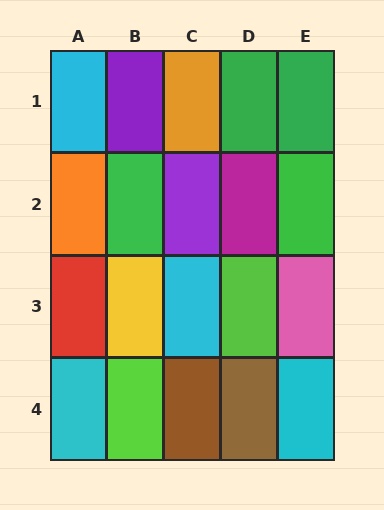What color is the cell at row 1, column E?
Green.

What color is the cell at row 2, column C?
Purple.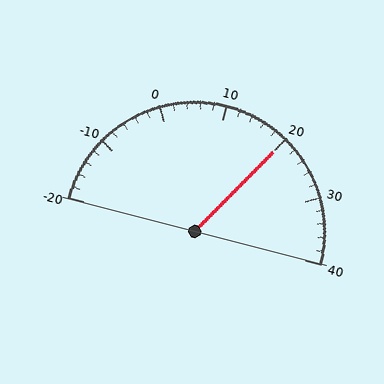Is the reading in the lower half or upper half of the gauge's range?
The reading is in the upper half of the range (-20 to 40).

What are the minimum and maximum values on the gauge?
The gauge ranges from -20 to 40.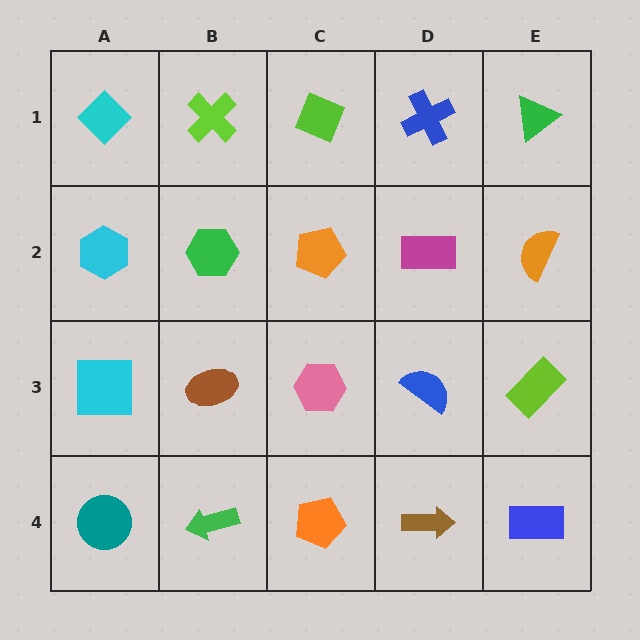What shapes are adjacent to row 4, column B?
A brown ellipse (row 3, column B), a teal circle (row 4, column A), an orange pentagon (row 4, column C).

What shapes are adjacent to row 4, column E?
A lime rectangle (row 3, column E), a brown arrow (row 4, column D).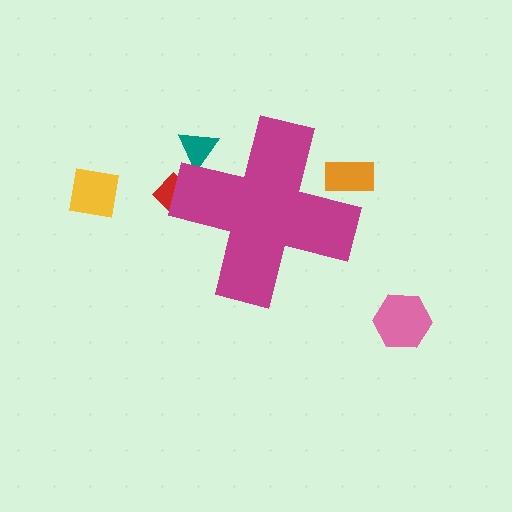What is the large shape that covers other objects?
A magenta cross.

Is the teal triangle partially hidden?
Yes, the teal triangle is partially hidden behind the magenta cross.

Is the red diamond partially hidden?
Yes, the red diamond is partially hidden behind the magenta cross.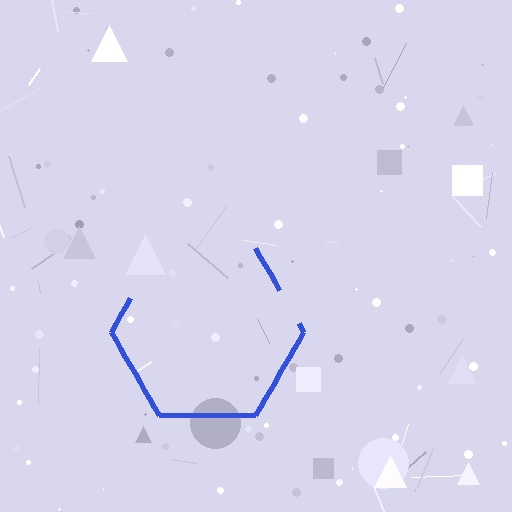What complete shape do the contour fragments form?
The contour fragments form a hexagon.